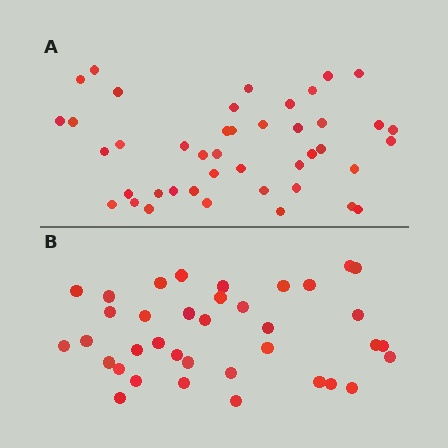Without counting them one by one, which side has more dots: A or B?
Region A (the top region) has more dots.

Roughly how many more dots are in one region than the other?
Region A has about 6 more dots than region B.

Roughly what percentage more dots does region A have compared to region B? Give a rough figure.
About 15% more.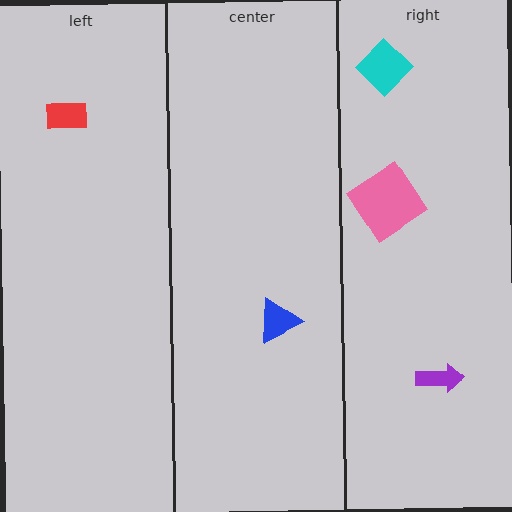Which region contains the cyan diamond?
The right region.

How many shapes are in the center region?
1.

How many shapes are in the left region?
1.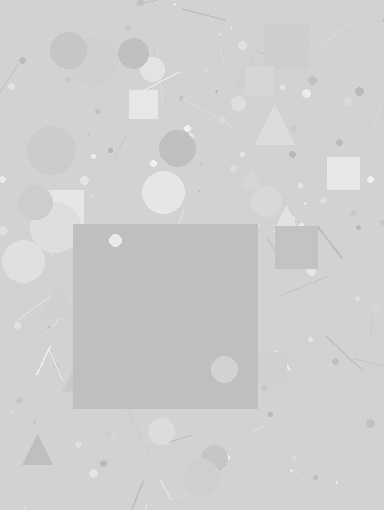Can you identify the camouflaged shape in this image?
The camouflaged shape is a square.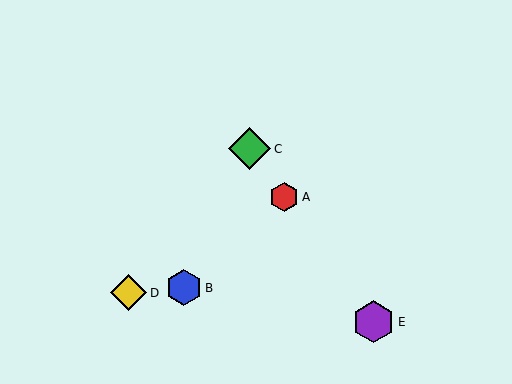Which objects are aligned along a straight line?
Objects A, C, E are aligned along a straight line.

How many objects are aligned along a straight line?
3 objects (A, C, E) are aligned along a straight line.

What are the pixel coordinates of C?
Object C is at (249, 149).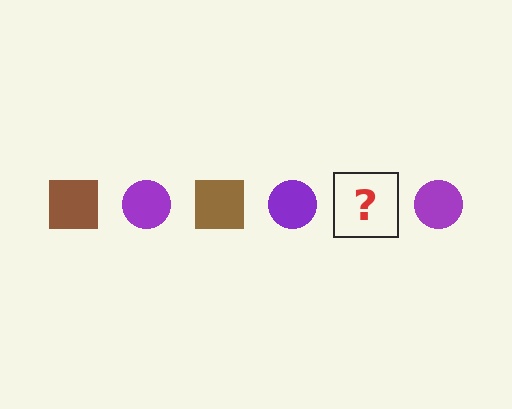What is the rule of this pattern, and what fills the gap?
The rule is that the pattern alternates between brown square and purple circle. The gap should be filled with a brown square.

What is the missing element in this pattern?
The missing element is a brown square.